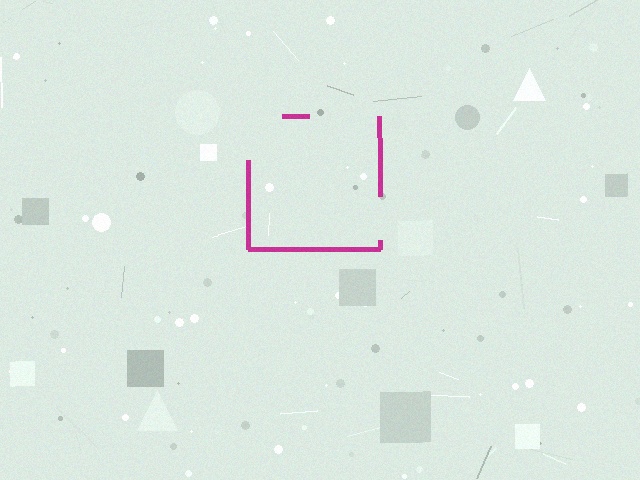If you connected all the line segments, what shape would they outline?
They would outline a square.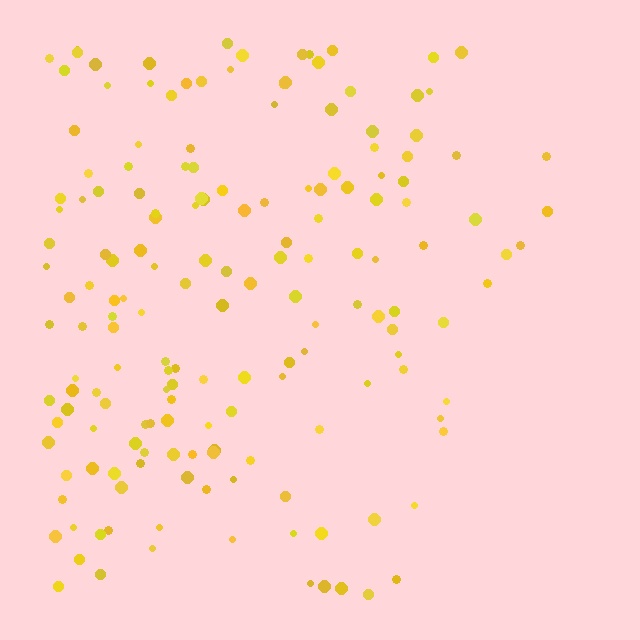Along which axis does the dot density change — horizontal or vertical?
Horizontal.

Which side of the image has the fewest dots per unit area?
The right.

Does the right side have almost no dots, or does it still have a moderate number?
Still a moderate number, just noticeably fewer than the left.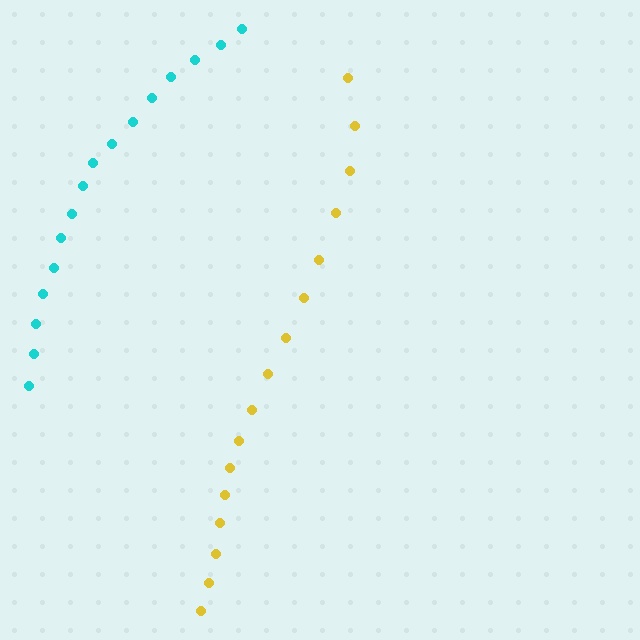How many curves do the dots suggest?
There are 2 distinct paths.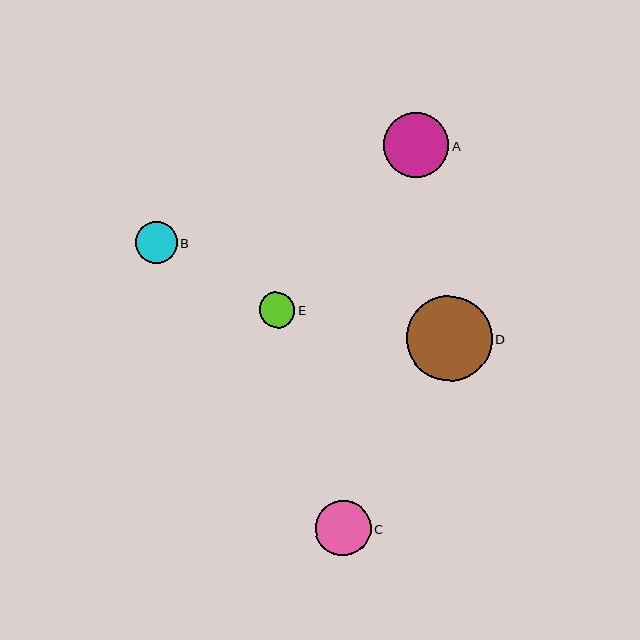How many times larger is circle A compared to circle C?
Circle A is approximately 1.2 times the size of circle C.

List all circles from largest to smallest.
From largest to smallest: D, A, C, B, E.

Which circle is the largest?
Circle D is the largest with a size of approximately 86 pixels.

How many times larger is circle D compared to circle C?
Circle D is approximately 1.6 times the size of circle C.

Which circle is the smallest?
Circle E is the smallest with a size of approximately 36 pixels.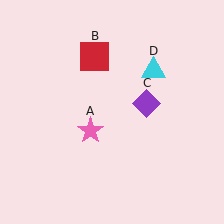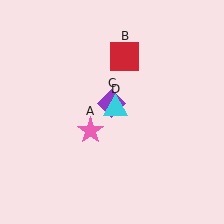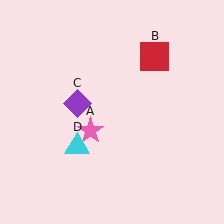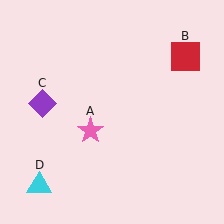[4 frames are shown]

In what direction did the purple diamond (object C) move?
The purple diamond (object C) moved left.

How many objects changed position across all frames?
3 objects changed position: red square (object B), purple diamond (object C), cyan triangle (object D).